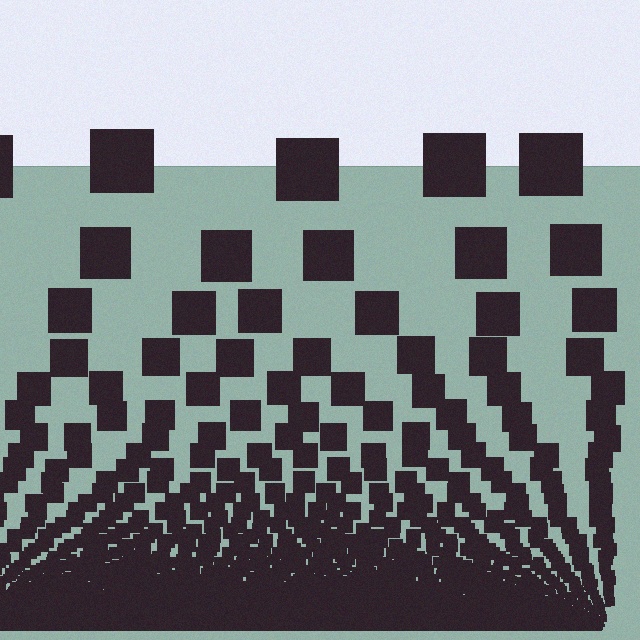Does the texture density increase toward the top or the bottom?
Density increases toward the bottom.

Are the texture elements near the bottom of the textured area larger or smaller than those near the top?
Smaller. The gradient is inverted — elements near the bottom are smaller and denser.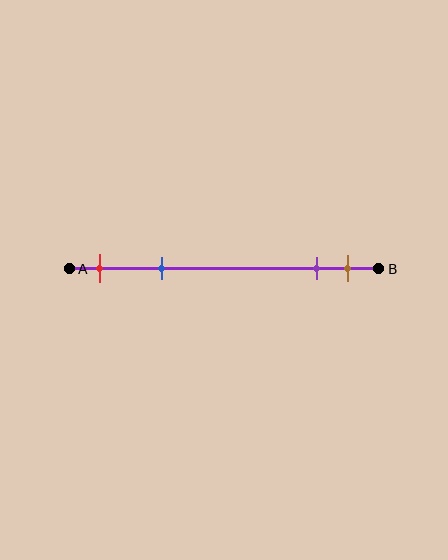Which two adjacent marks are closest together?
The purple and brown marks are the closest adjacent pair.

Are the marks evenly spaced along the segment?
No, the marks are not evenly spaced.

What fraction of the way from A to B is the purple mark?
The purple mark is approximately 80% (0.8) of the way from A to B.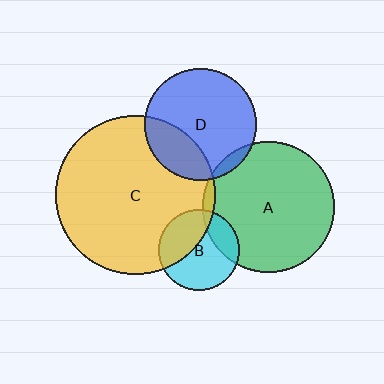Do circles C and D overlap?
Yes.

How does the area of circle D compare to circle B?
Approximately 1.9 times.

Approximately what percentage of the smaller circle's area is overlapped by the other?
Approximately 25%.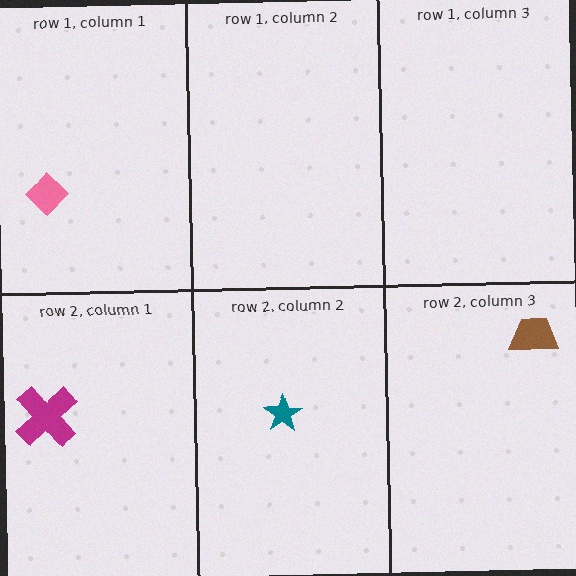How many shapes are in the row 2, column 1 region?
1.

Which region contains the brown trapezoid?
The row 2, column 3 region.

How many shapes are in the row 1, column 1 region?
1.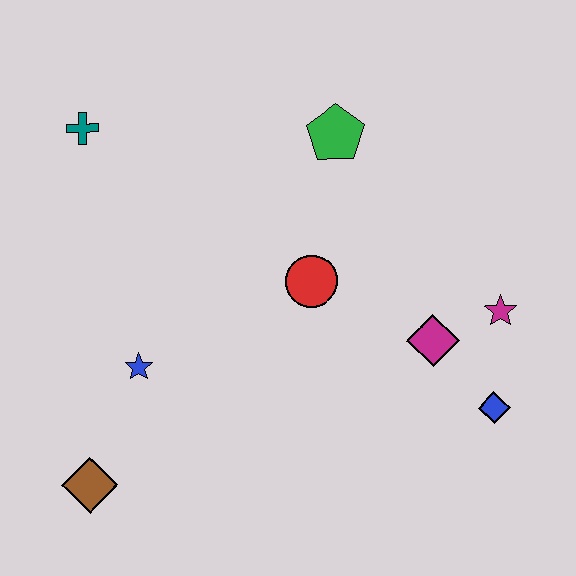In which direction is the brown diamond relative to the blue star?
The brown diamond is below the blue star.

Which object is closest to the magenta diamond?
The magenta star is closest to the magenta diamond.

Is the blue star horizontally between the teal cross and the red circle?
Yes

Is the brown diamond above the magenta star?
No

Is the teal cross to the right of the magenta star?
No